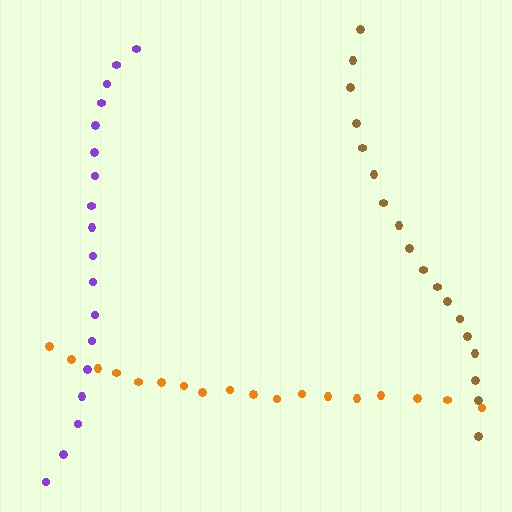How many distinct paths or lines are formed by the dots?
There are 3 distinct paths.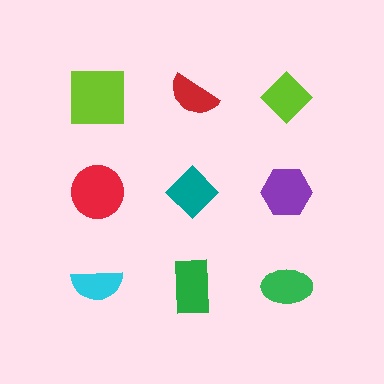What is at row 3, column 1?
A cyan semicircle.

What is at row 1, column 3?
A lime diamond.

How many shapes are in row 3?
3 shapes.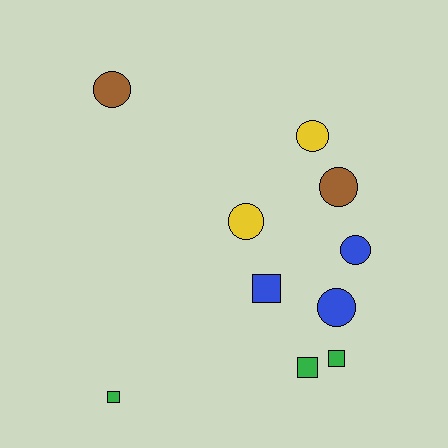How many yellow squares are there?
There are no yellow squares.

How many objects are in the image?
There are 10 objects.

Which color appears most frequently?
Blue, with 3 objects.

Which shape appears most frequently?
Circle, with 6 objects.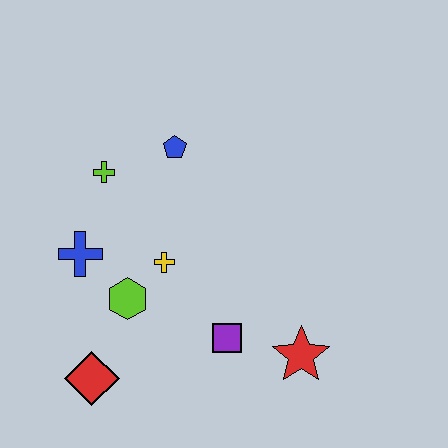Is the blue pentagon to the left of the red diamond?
No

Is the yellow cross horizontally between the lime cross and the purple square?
Yes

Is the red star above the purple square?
No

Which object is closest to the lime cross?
The blue pentagon is closest to the lime cross.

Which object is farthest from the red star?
The lime cross is farthest from the red star.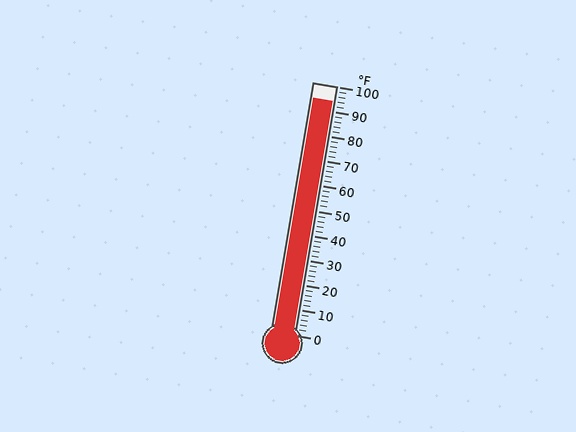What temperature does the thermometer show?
The thermometer shows approximately 94°F.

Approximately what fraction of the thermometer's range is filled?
The thermometer is filled to approximately 95% of its range.